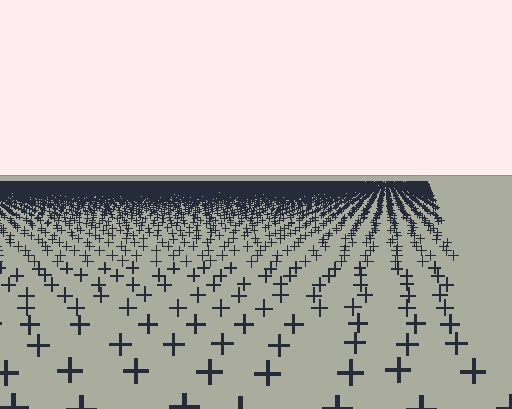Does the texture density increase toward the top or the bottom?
Density increases toward the top.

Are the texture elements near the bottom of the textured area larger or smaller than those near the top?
Larger. Near the bottom, elements are closer to the viewer and appear at a bigger on-screen size.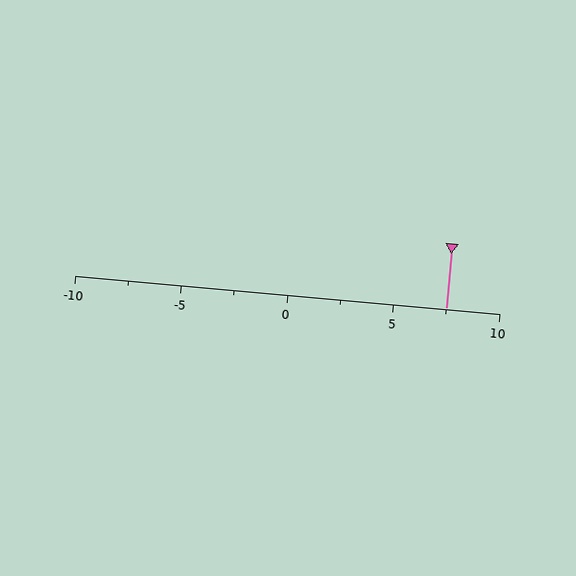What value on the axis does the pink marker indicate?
The marker indicates approximately 7.5.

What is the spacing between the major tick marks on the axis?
The major ticks are spaced 5 apart.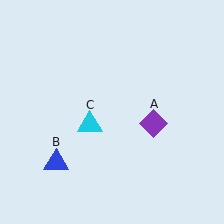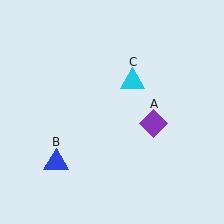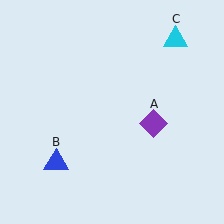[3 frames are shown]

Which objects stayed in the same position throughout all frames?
Purple diamond (object A) and blue triangle (object B) remained stationary.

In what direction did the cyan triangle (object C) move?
The cyan triangle (object C) moved up and to the right.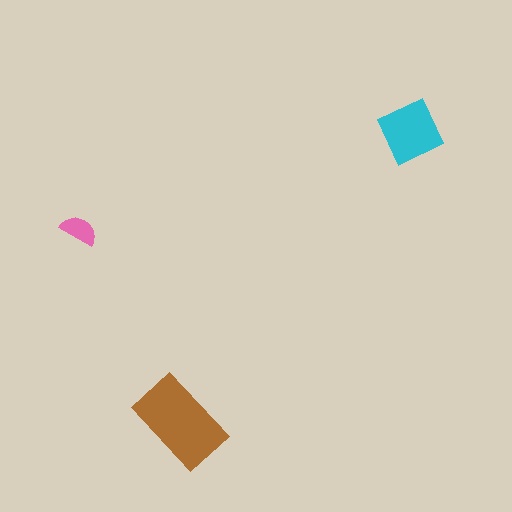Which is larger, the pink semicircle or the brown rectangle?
The brown rectangle.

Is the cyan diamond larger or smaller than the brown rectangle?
Smaller.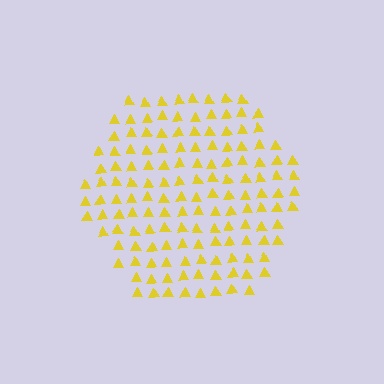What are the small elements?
The small elements are triangles.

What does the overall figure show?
The overall figure shows a hexagon.